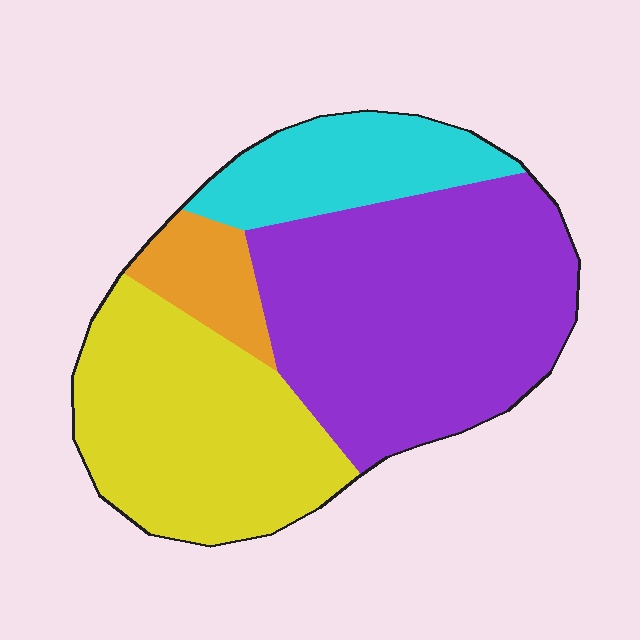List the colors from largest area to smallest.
From largest to smallest: purple, yellow, cyan, orange.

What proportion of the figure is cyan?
Cyan takes up about one sixth (1/6) of the figure.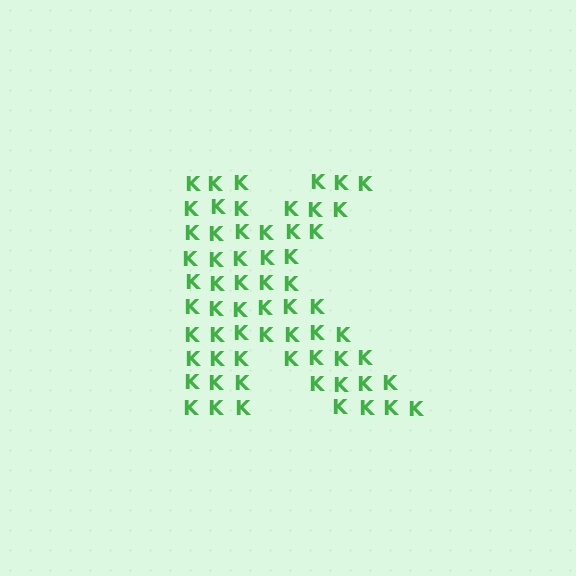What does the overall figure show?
The overall figure shows the letter K.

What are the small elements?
The small elements are letter K's.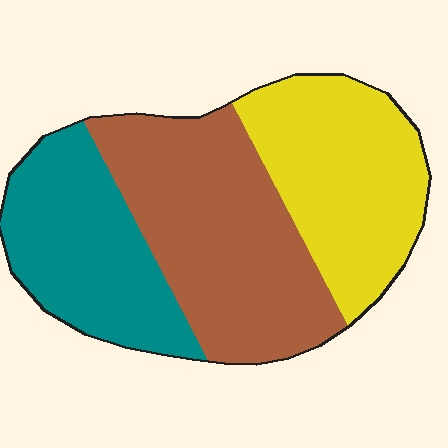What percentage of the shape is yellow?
Yellow takes up about one third (1/3) of the shape.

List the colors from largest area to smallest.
From largest to smallest: brown, yellow, teal.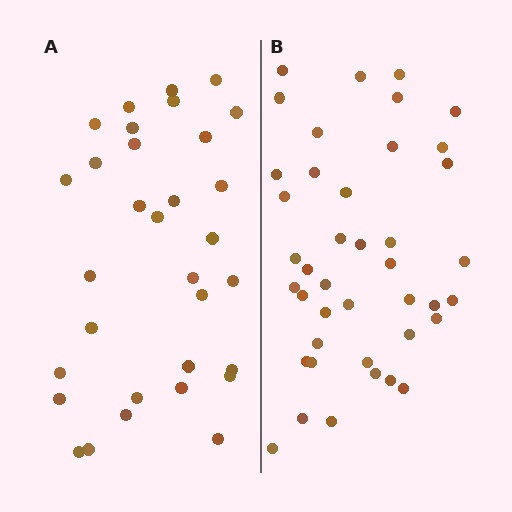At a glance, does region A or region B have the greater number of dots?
Region B (the right region) has more dots.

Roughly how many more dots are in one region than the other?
Region B has roughly 8 or so more dots than region A.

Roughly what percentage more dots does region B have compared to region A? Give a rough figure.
About 30% more.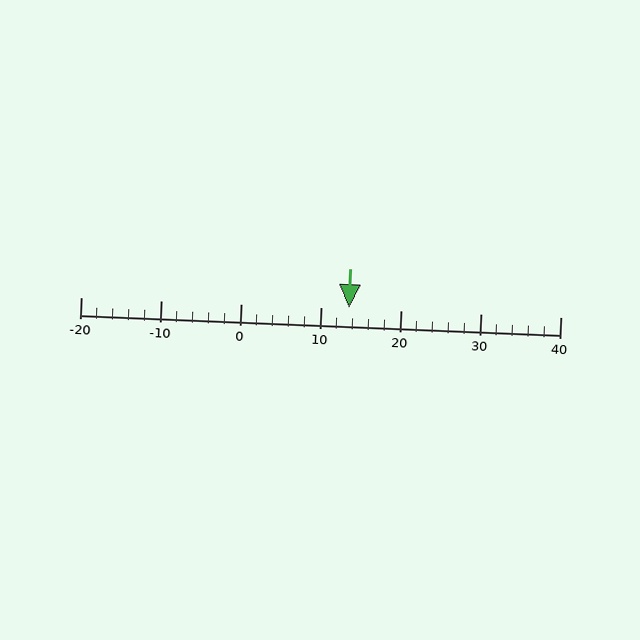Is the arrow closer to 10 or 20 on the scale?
The arrow is closer to 10.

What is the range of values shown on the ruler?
The ruler shows values from -20 to 40.